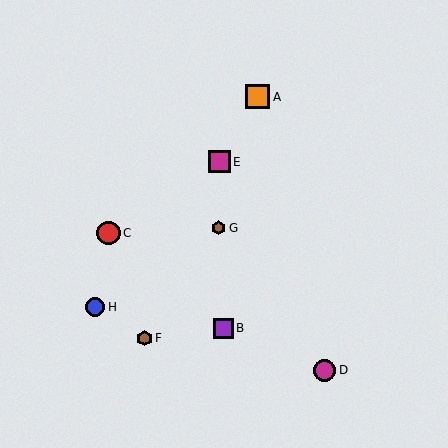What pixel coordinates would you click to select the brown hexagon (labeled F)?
Click at (144, 338) to select the brown hexagon F.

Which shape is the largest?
The orange square (labeled A) is the largest.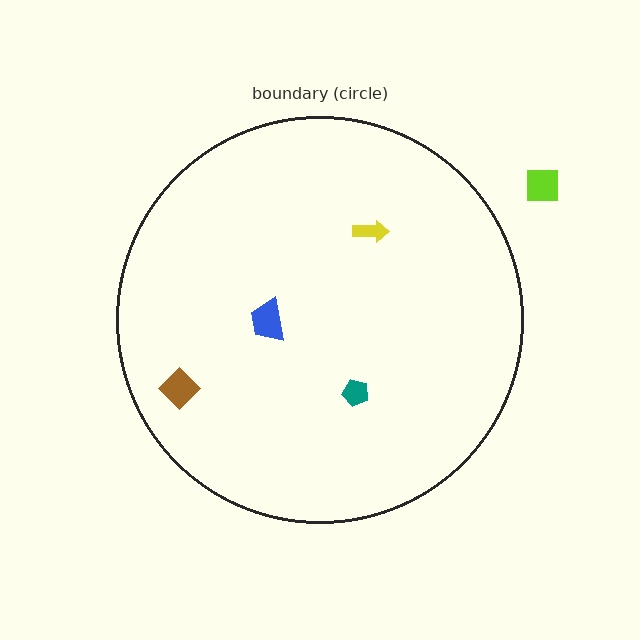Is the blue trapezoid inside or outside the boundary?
Inside.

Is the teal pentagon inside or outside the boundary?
Inside.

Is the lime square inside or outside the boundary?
Outside.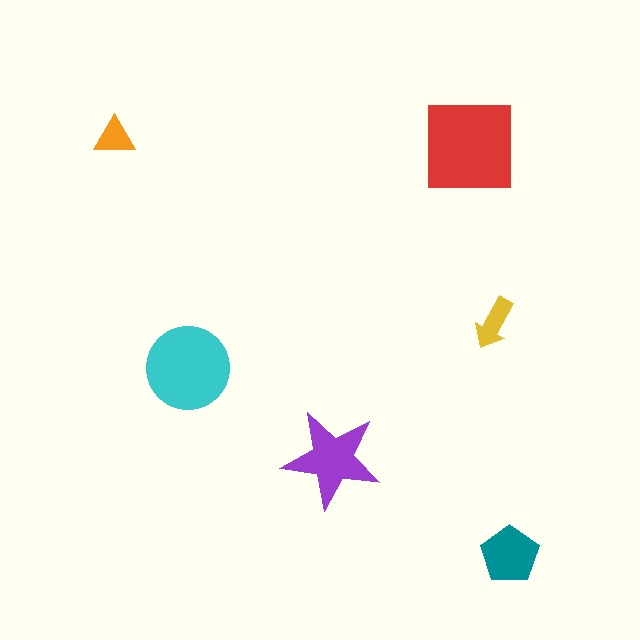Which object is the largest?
The red square.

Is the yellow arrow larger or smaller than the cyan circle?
Smaller.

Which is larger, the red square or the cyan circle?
The red square.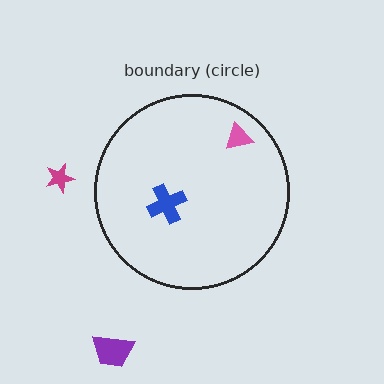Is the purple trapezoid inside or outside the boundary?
Outside.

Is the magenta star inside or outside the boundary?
Outside.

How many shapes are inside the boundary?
2 inside, 2 outside.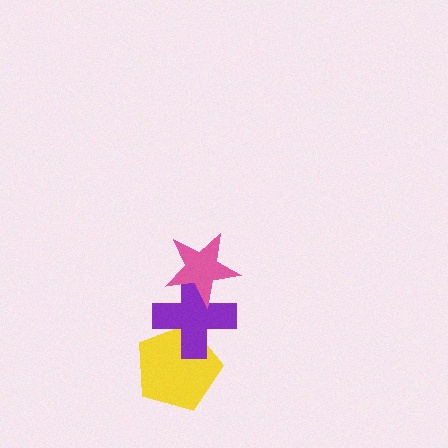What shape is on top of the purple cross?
The pink star is on top of the purple cross.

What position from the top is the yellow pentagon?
The yellow pentagon is 3rd from the top.